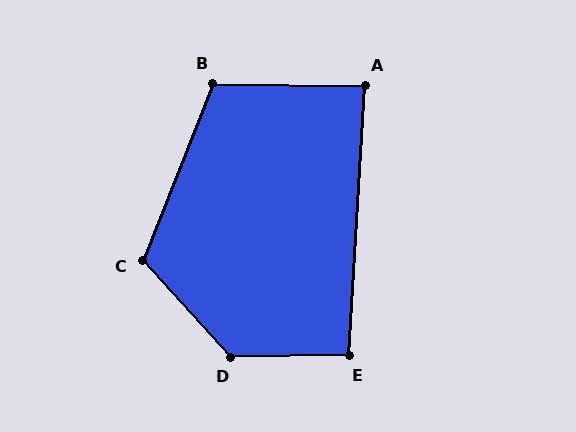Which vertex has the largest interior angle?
D, at approximately 132 degrees.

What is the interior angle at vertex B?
Approximately 111 degrees (obtuse).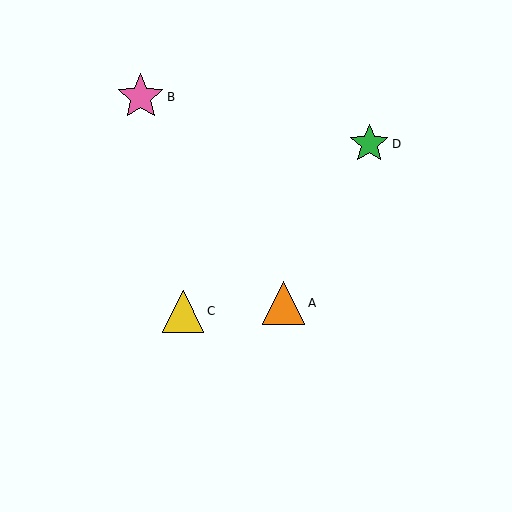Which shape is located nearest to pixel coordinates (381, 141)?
The green star (labeled D) at (369, 144) is nearest to that location.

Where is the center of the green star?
The center of the green star is at (369, 144).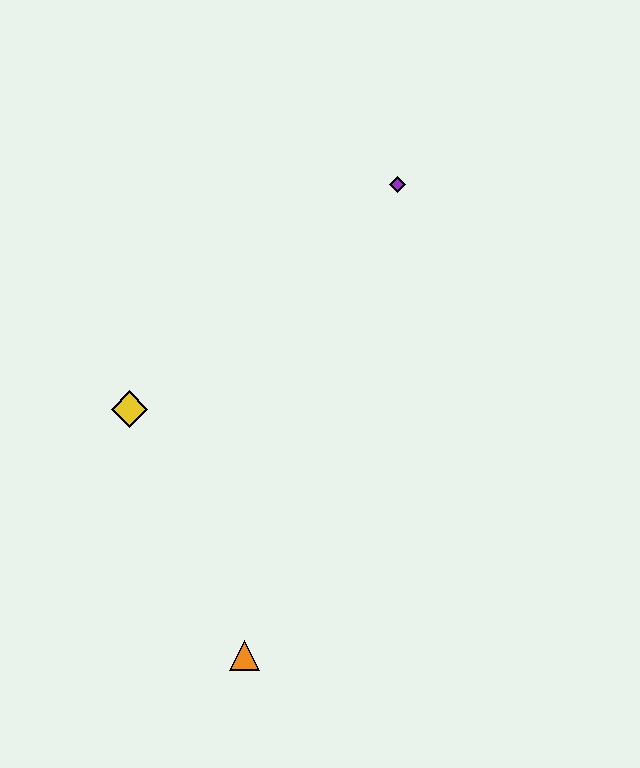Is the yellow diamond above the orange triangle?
Yes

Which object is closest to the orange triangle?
The yellow diamond is closest to the orange triangle.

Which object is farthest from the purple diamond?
The orange triangle is farthest from the purple diamond.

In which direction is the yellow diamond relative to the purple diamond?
The yellow diamond is to the left of the purple diamond.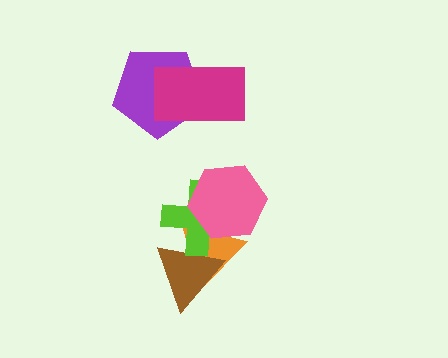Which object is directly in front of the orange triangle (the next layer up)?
The brown triangle is directly in front of the orange triangle.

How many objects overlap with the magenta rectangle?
1 object overlaps with the magenta rectangle.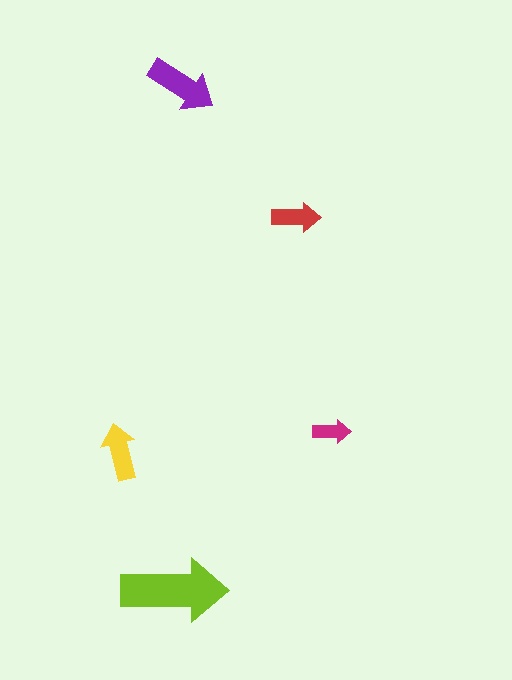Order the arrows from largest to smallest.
the lime one, the purple one, the yellow one, the red one, the magenta one.